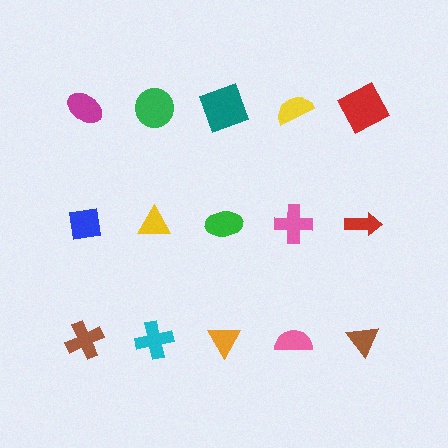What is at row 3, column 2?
A cyan cross.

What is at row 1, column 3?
A teal square.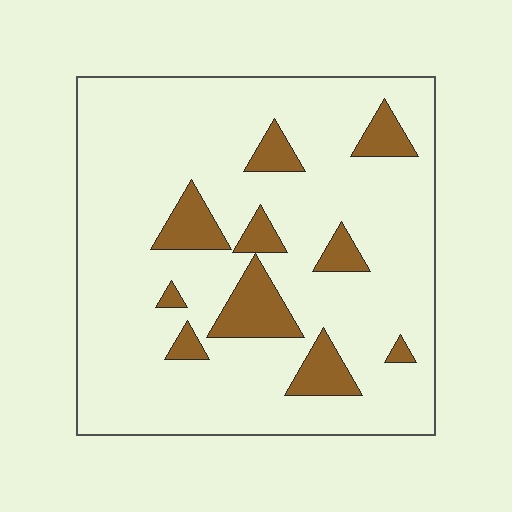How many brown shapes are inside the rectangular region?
10.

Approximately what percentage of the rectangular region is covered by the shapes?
Approximately 15%.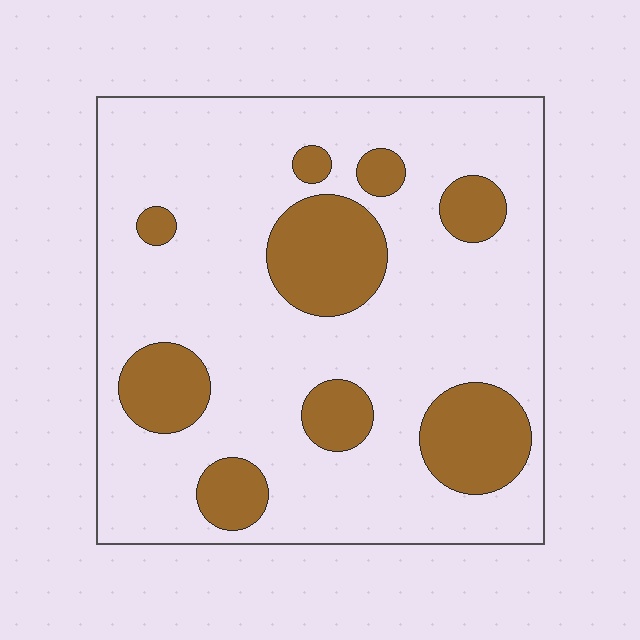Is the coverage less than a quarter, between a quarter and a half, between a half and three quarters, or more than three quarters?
Less than a quarter.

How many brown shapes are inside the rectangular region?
9.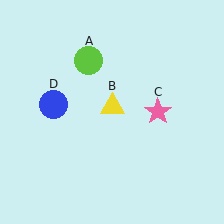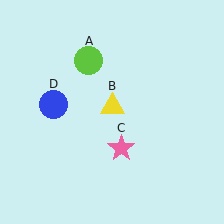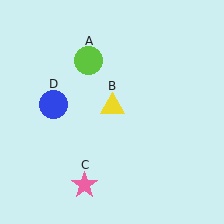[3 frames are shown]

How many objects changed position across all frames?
1 object changed position: pink star (object C).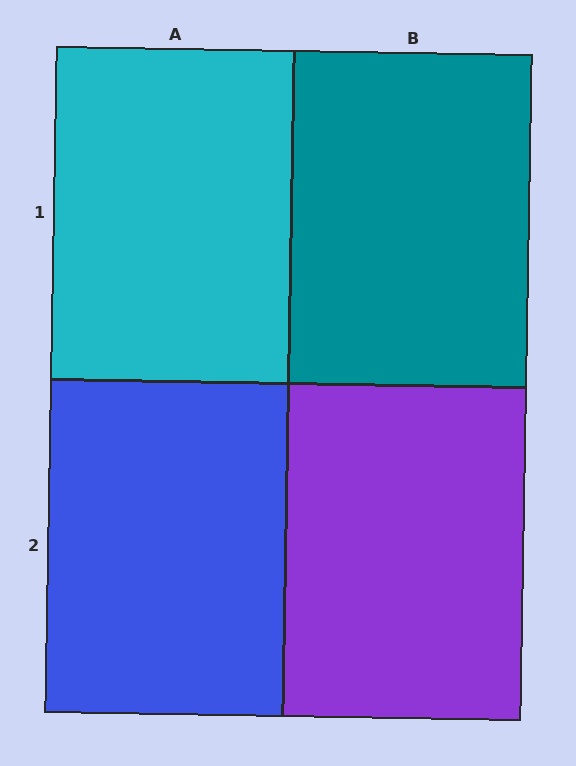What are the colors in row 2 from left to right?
Blue, purple.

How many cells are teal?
1 cell is teal.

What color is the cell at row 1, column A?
Cyan.